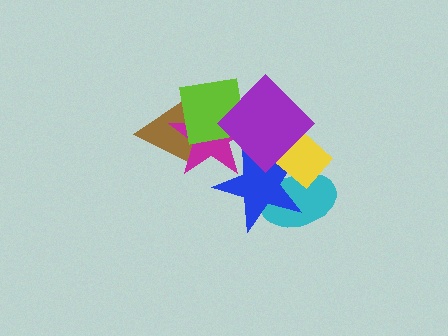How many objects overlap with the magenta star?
4 objects overlap with the magenta star.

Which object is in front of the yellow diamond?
The purple diamond is in front of the yellow diamond.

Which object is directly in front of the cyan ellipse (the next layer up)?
The blue star is directly in front of the cyan ellipse.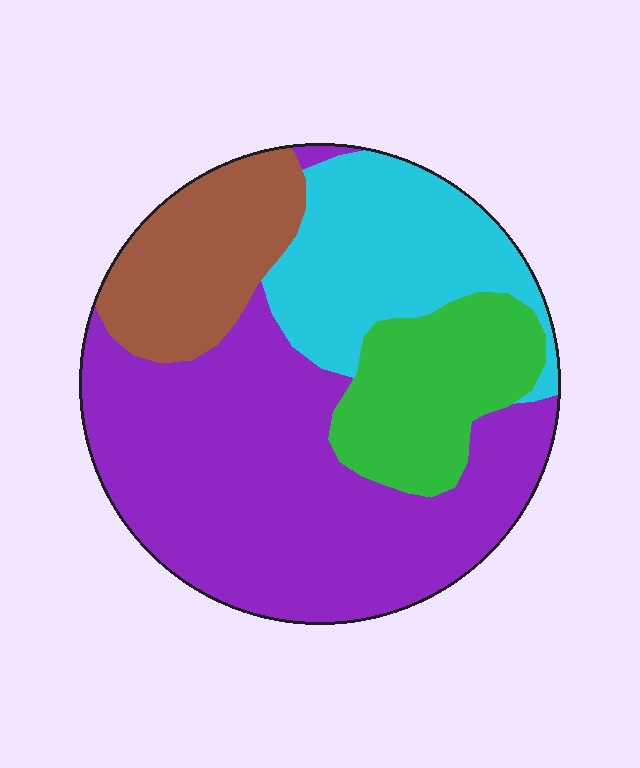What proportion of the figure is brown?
Brown covers roughly 15% of the figure.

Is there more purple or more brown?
Purple.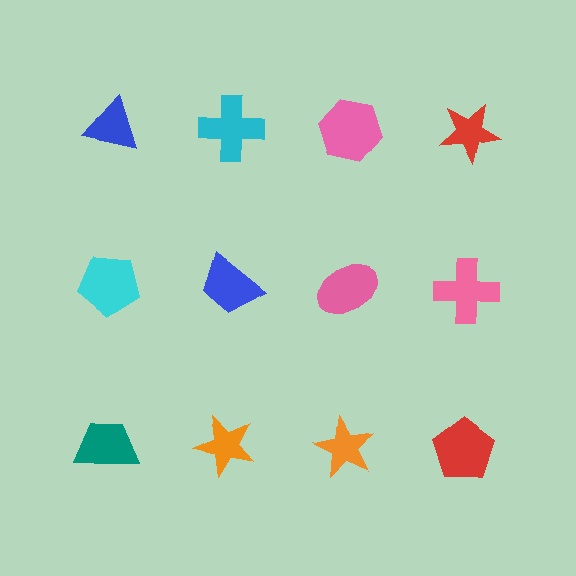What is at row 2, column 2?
A blue trapezoid.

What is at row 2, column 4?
A pink cross.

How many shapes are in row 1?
4 shapes.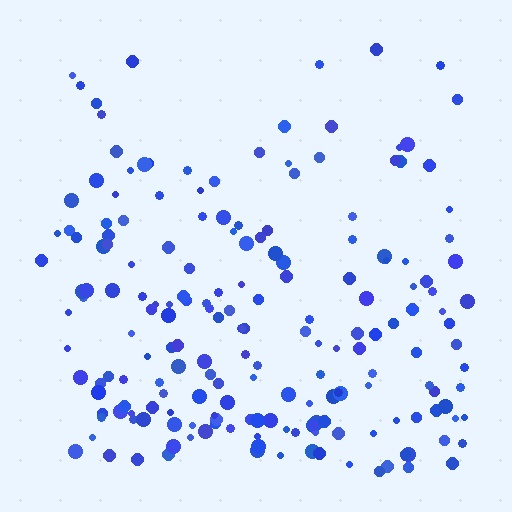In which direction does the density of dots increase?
From top to bottom, with the bottom side densest.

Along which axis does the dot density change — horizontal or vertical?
Vertical.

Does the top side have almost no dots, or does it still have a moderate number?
Still a moderate number, just noticeably fewer than the bottom.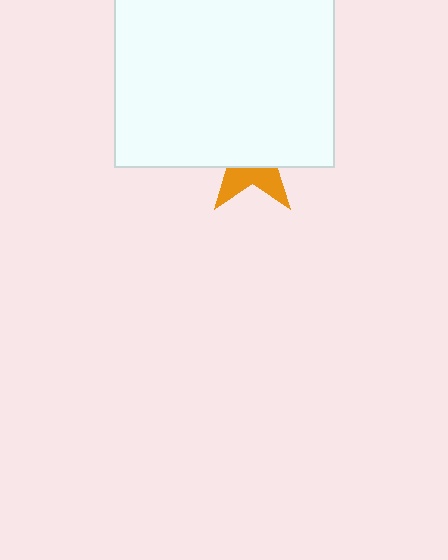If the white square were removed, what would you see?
You would see the complete orange star.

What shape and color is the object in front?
The object in front is a white square.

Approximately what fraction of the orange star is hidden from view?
Roughly 65% of the orange star is hidden behind the white square.